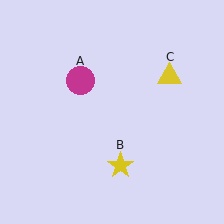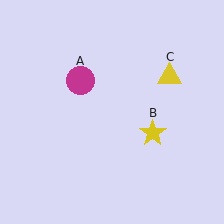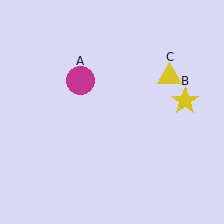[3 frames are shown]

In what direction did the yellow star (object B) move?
The yellow star (object B) moved up and to the right.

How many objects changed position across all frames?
1 object changed position: yellow star (object B).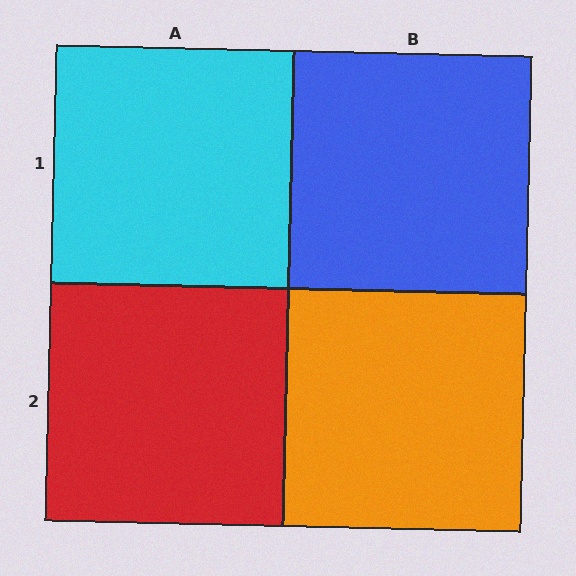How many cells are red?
1 cell is red.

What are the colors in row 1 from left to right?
Cyan, blue.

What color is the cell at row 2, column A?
Red.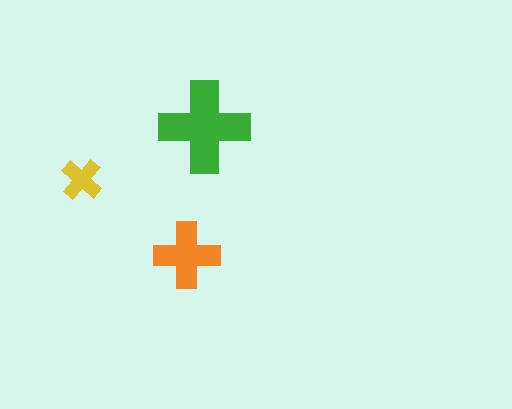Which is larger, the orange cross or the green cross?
The green one.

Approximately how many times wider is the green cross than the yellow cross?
About 2 times wider.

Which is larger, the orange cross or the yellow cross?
The orange one.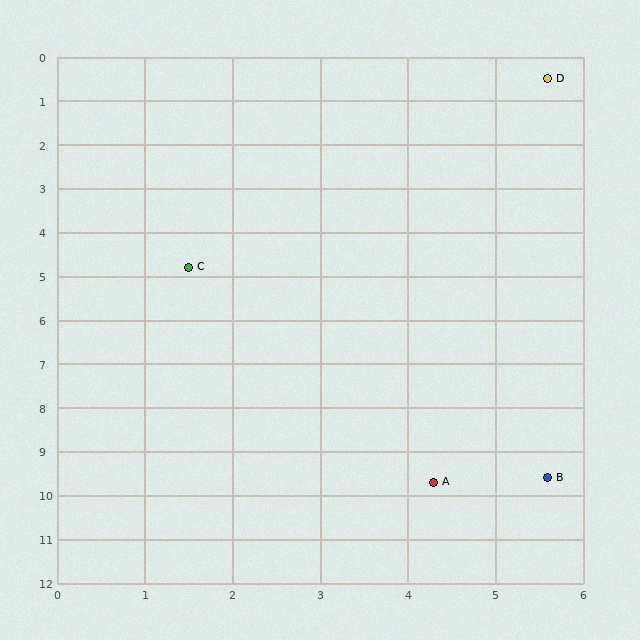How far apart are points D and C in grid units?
Points D and C are about 5.9 grid units apart.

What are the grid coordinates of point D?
Point D is at approximately (5.6, 0.5).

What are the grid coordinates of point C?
Point C is at approximately (1.5, 4.8).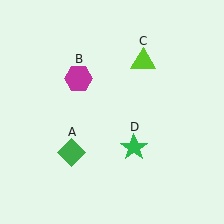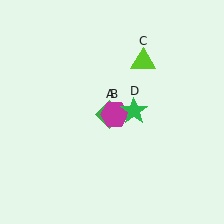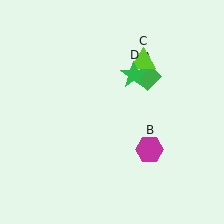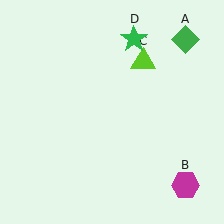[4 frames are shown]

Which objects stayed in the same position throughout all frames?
Lime triangle (object C) remained stationary.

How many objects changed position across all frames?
3 objects changed position: green diamond (object A), magenta hexagon (object B), green star (object D).